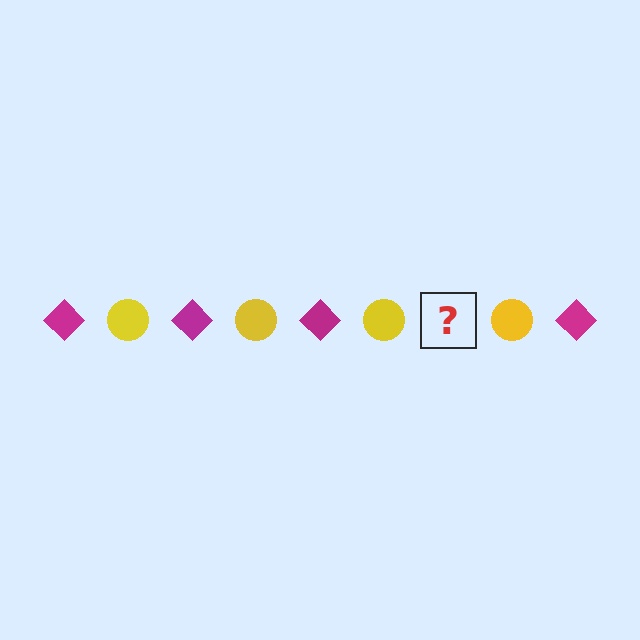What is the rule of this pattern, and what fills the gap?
The rule is that the pattern alternates between magenta diamond and yellow circle. The gap should be filled with a magenta diamond.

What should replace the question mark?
The question mark should be replaced with a magenta diamond.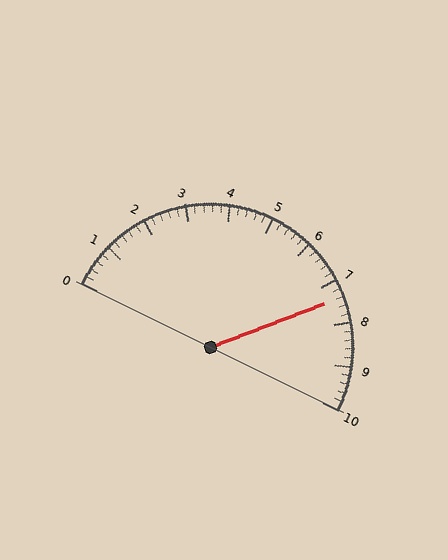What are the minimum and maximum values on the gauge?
The gauge ranges from 0 to 10.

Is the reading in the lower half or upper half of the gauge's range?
The reading is in the upper half of the range (0 to 10).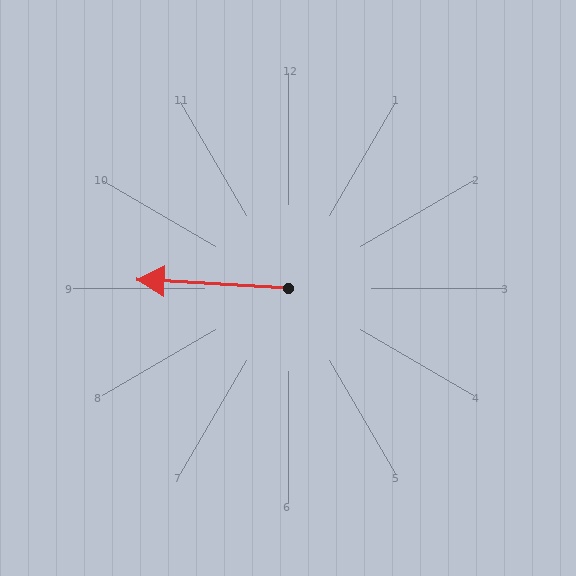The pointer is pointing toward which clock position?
Roughly 9 o'clock.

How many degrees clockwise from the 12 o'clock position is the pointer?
Approximately 273 degrees.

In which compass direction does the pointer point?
West.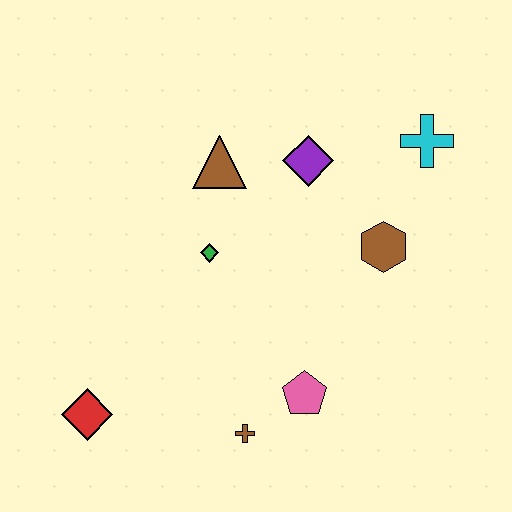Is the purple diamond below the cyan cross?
Yes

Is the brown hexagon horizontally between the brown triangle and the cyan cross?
Yes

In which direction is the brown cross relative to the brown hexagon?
The brown cross is below the brown hexagon.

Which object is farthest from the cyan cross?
The red diamond is farthest from the cyan cross.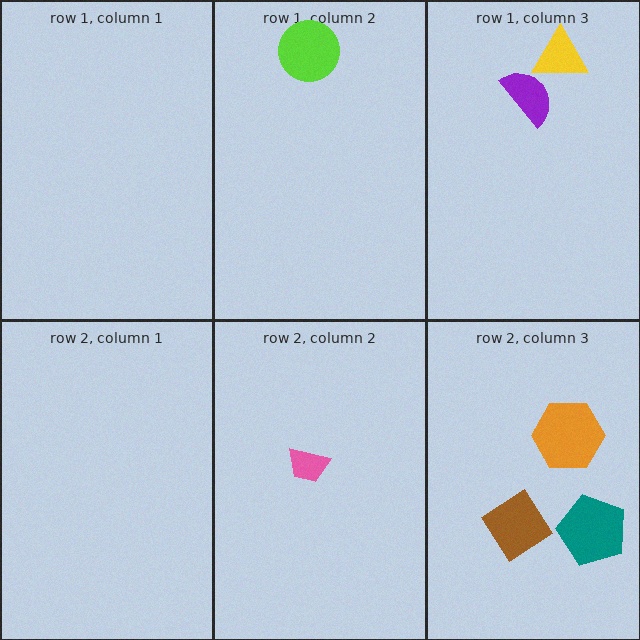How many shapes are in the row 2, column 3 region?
3.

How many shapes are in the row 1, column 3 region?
2.